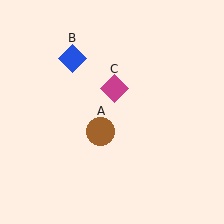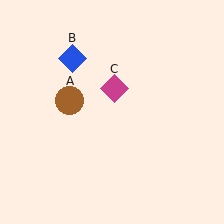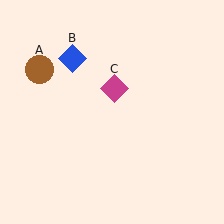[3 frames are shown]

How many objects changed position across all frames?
1 object changed position: brown circle (object A).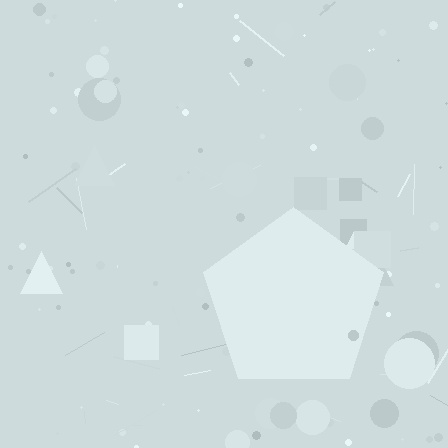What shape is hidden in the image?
A pentagon is hidden in the image.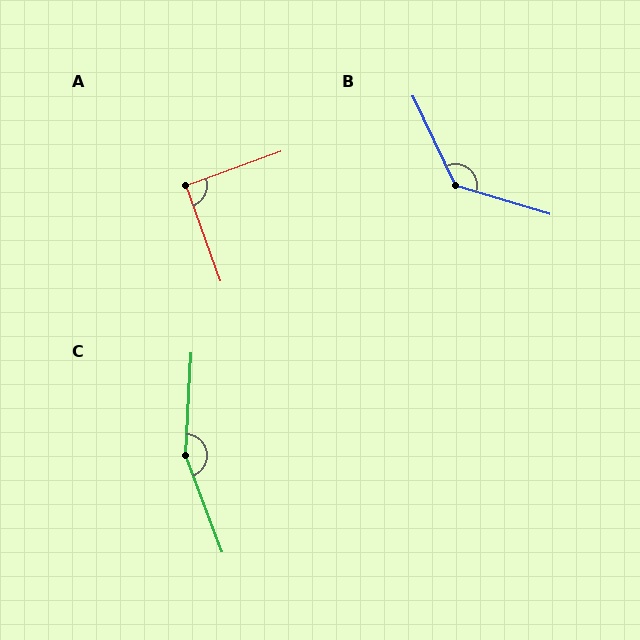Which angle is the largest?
C, at approximately 156 degrees.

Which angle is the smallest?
A, at approximately 90 degrees.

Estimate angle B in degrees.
Approximately 132 degrees.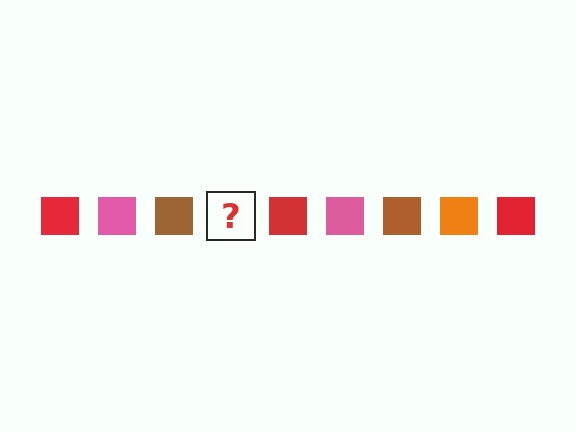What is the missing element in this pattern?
The missing element is an orange square.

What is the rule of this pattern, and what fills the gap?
The rule is that the pattern cycles through red, pink, brown, orange squares. The gap should be filled with an orange square.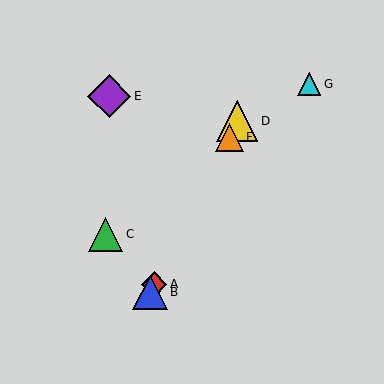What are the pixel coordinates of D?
Object D is at (237, 121).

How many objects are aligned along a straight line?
4 objects (A, B, D, F) are aligned along a straight line.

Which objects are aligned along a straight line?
Objects A, B, D, F are aligned along a straight line.